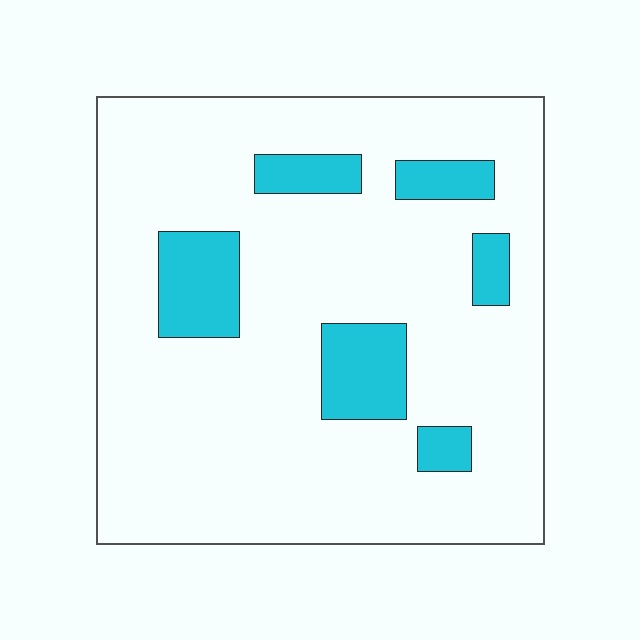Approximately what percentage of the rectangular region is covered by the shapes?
Approximately 15%.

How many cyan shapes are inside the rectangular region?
6.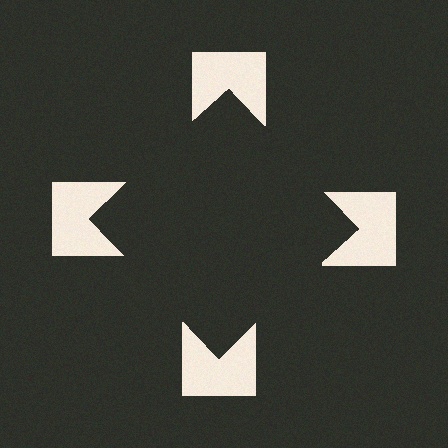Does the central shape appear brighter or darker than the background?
It typically appears slightly darker than the background, even though no actual brightness change is drawn.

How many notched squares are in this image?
There are 4 — one at each vertex of the illusory square.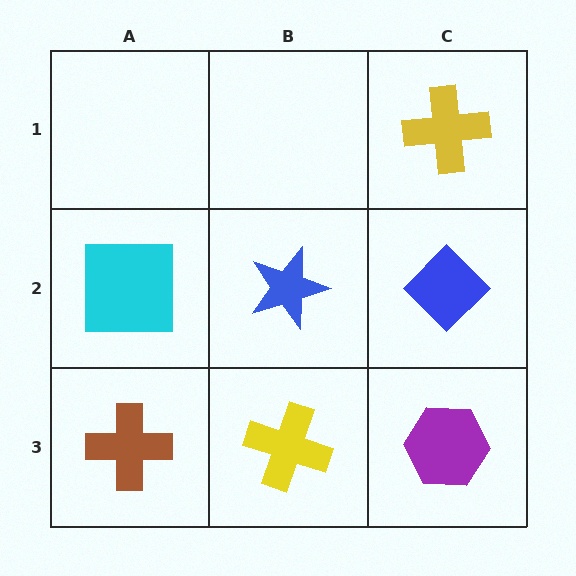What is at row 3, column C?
A purple hexagon.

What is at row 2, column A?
A cyan square.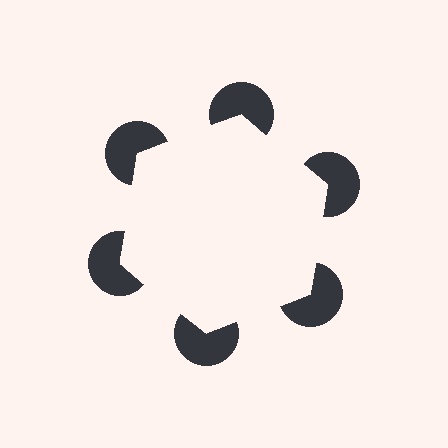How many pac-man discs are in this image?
There are 6 — one at each vertex of the illusory hexagon.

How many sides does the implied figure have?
6 sides.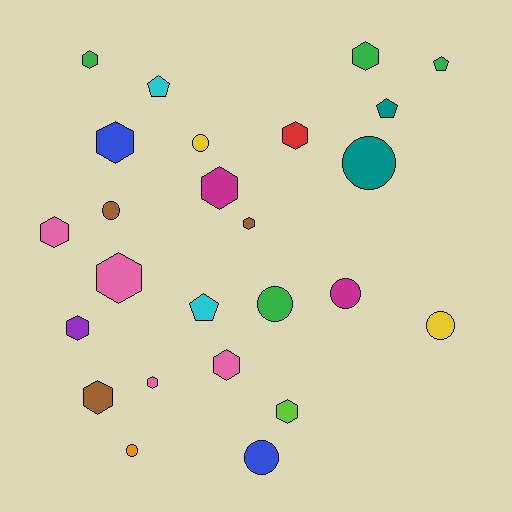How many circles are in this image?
There are 8 circles.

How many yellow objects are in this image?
There are 2 yellow objects.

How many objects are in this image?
There are 25 objects.